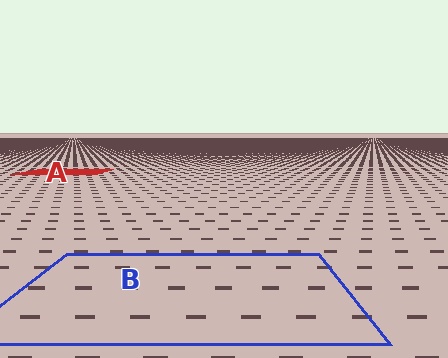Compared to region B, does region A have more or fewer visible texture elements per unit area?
Region A has more texture elements per unit area — they are packed more densely because it is farther away.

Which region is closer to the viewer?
Region B is closer. The texture elements there are larger and more spread out.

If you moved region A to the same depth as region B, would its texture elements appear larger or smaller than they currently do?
They would appear larger. At a closer depth, the same texture elements are projected at a bigger on-screen size.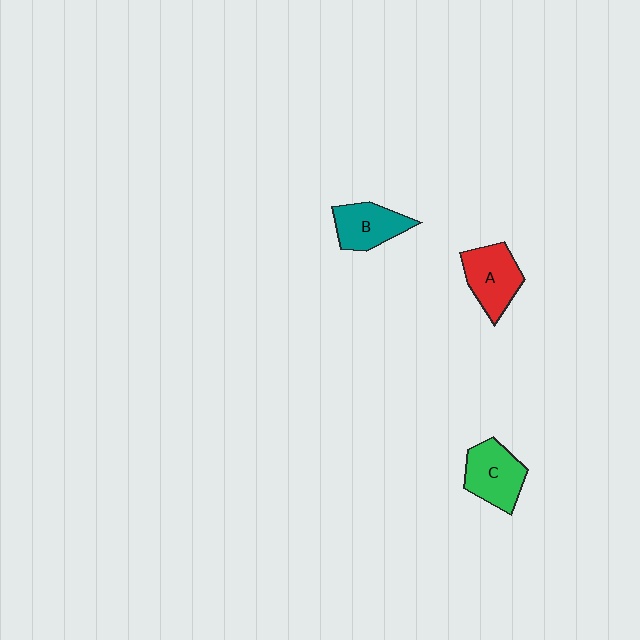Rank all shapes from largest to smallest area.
From largest to smallest: A (red), C (green), B (teal).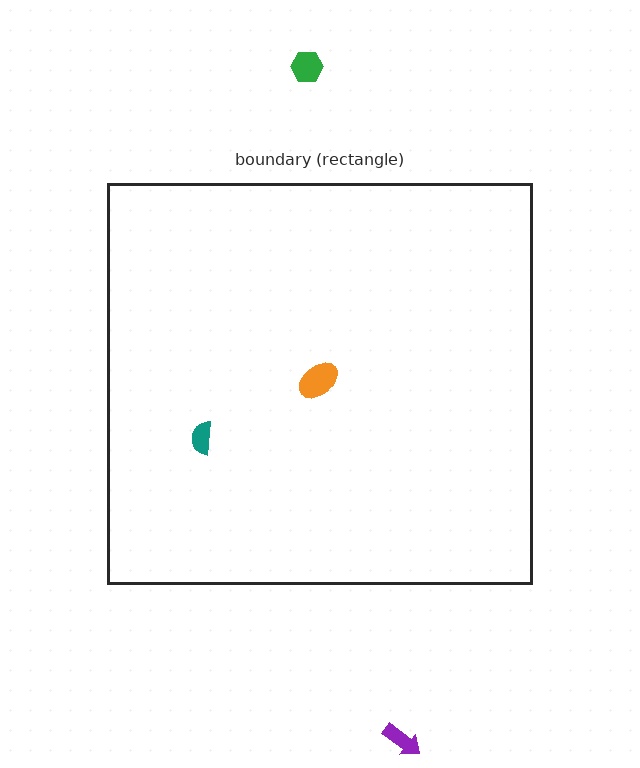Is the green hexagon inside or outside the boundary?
Outside.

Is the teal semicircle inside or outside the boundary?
Inside.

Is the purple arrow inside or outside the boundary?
Outside.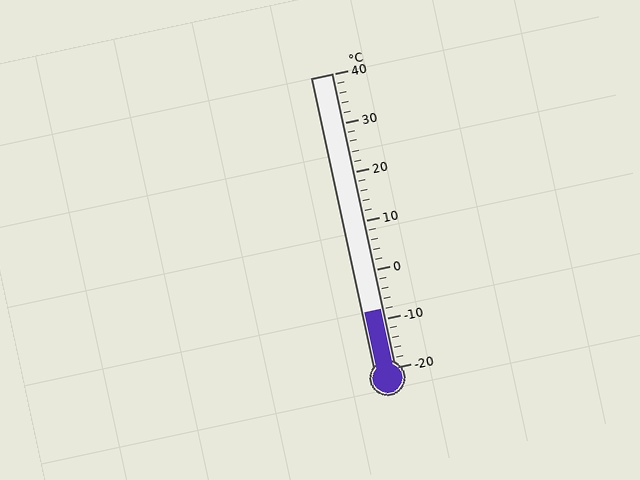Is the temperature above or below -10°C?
The temperature is above -10°C.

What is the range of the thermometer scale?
The thermometer scale ranges from -20°C to 40°C.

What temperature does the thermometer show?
The thermometer shows approximately -8°C.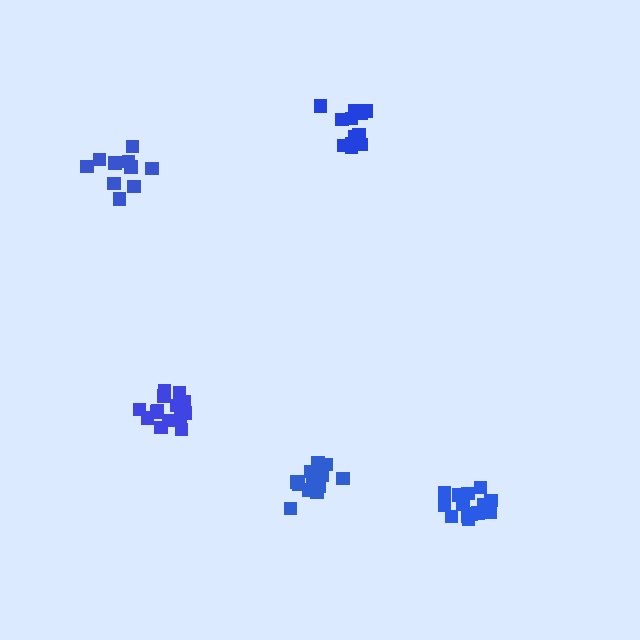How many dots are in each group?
Group 1: 15 dots, Group 2: 14 dots, Group 3: 10 dots, Group 4: 13 dots, Group 5: 12 dots (64 total).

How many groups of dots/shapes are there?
There are 5 groups.